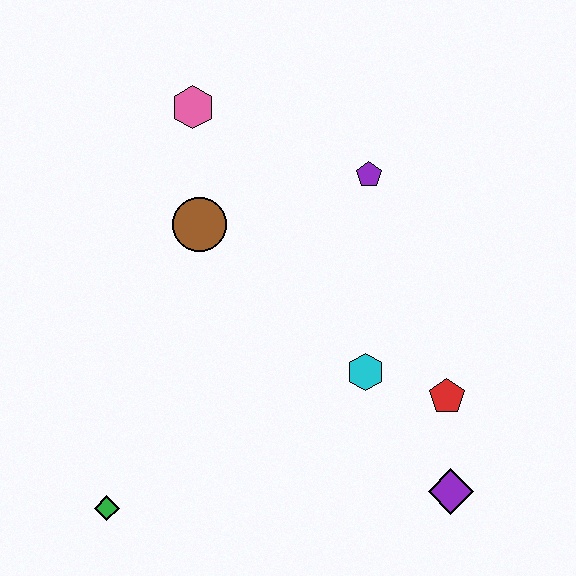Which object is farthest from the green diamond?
The purple pentagon is farthest from the green diamond.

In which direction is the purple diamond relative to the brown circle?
The purple diamond is below the brown circle.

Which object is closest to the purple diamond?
The red pentagon is closest to the purple diamond.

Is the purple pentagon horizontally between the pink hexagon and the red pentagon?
Yes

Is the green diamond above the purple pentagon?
No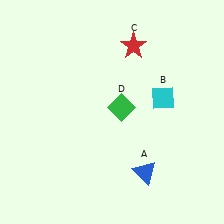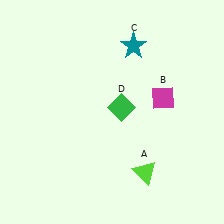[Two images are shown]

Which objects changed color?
A changed from blue to lime. B changed from cyan to magenta. C changed from red to teal.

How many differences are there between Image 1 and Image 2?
There are 3 differences between the two images.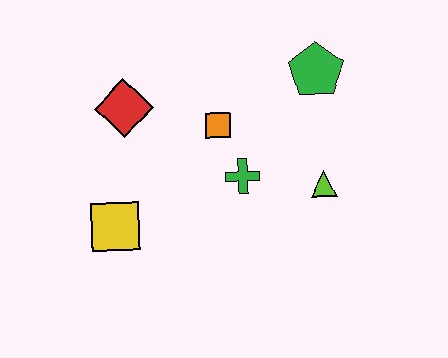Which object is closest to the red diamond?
The orange square is closest to the red diamond.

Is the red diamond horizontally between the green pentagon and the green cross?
No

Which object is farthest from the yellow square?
The green pentagon is farthest from the yellow square.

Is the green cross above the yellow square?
Yes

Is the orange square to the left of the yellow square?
No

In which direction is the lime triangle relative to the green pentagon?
The lime triangle is below the green pentagon.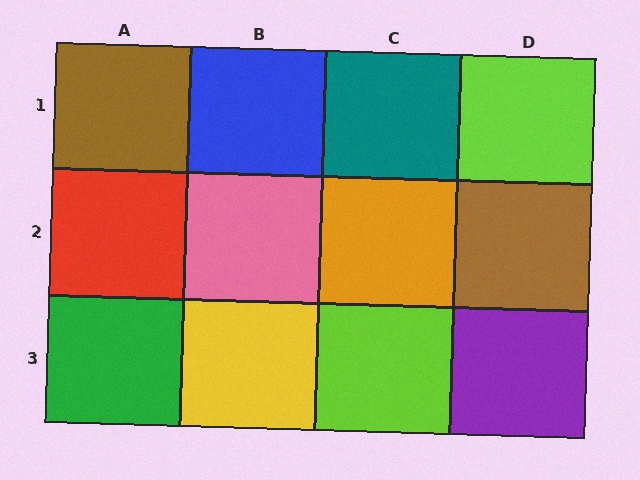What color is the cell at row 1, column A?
Brown.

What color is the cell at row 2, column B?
Pink.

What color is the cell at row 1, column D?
Lime.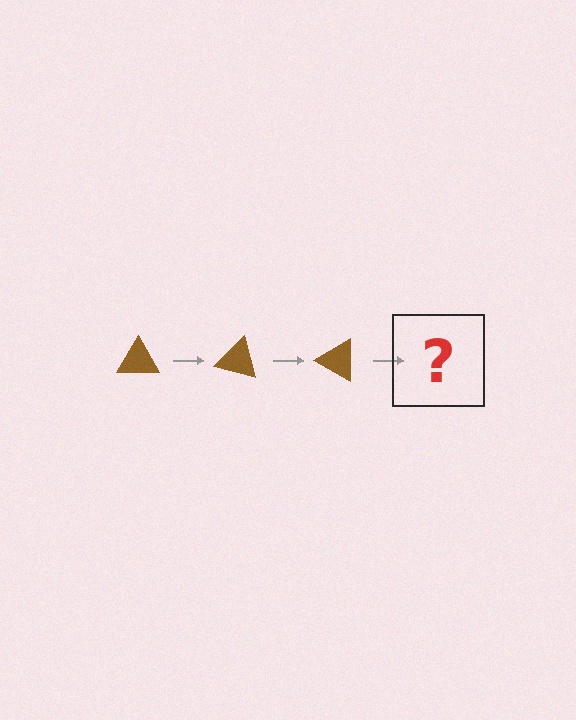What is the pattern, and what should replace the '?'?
The pattern is that the triangle rotates 15 degrees each step. The '?' should be a brown triangle rotated 45 degrees.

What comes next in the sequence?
The next element should be a brown triangle rotated 45 degrees.